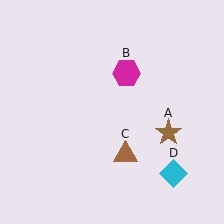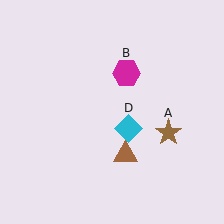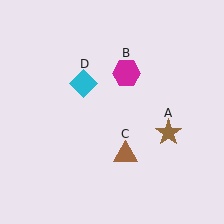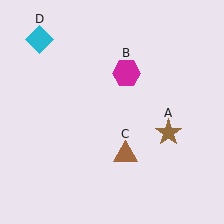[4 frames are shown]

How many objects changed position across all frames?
1 object changed position: cyan diamond (object D).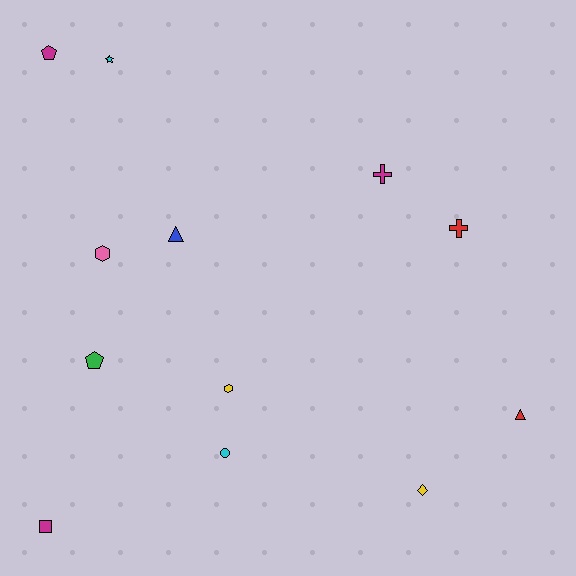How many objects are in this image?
There are 12 objects.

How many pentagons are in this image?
There are 2 pentagons.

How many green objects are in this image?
There is 1 green object.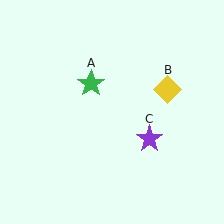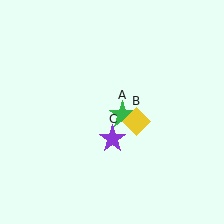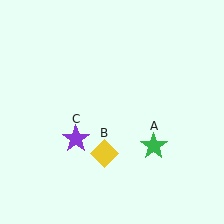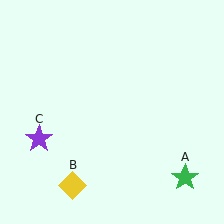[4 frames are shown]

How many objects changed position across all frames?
3 objects changed position: green star (object A), yellow diamond (object B), purple star (object C).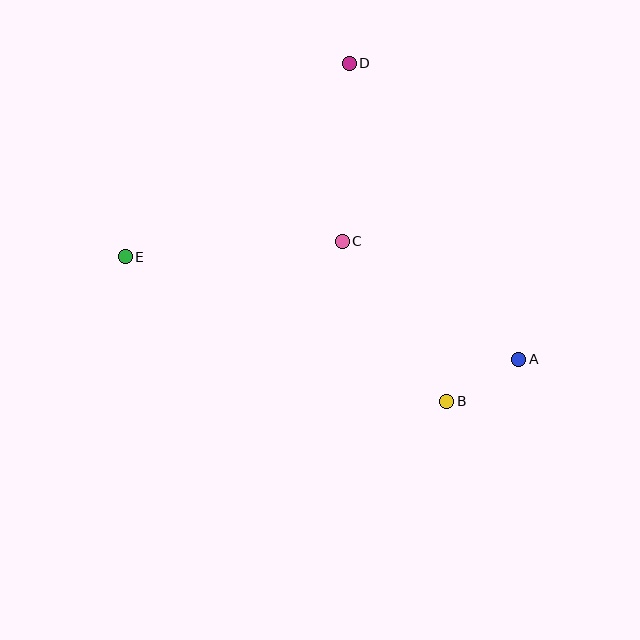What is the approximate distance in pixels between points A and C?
The distance between A and C is approximately 212 pixels.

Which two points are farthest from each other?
Points A and E are farthest from each other.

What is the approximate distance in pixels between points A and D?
The distance between A and D is approximately 341 pixels.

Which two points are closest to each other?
Points A and B are closest to each other.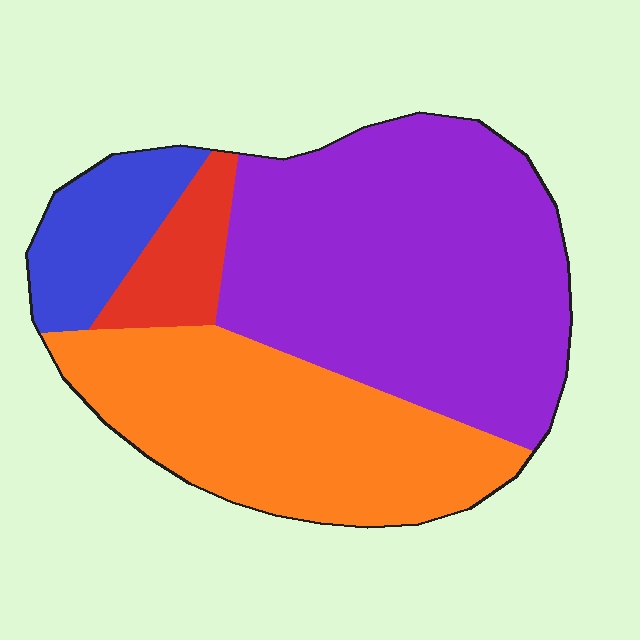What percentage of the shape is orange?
Orange covers 33% of the shape.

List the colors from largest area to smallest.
From largest to smallest: purple, orange, blue, red.